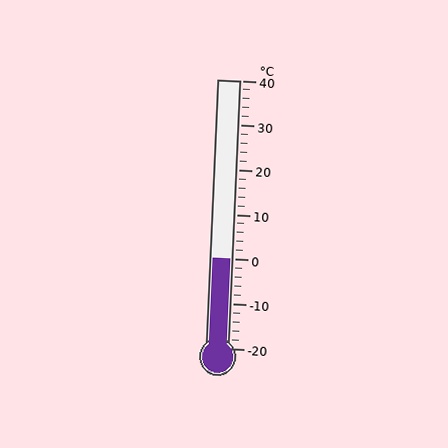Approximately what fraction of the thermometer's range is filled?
The thermometer is filled to approximately 35% of its range.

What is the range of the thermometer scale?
The thermometer scale ranges from -20°C to 40°C.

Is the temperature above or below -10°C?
The temperature is above -10°C.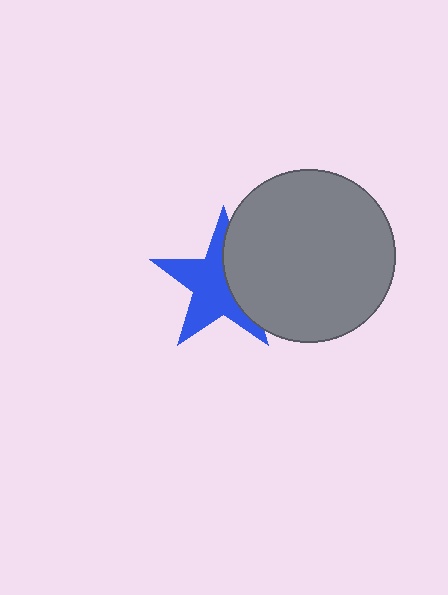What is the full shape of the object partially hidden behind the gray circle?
The partially hidden object is a blue star.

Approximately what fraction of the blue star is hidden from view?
Roughly 38% of the blue star is hidden behind the gray circle.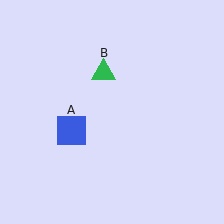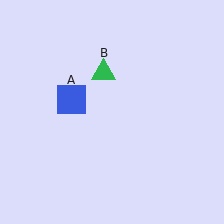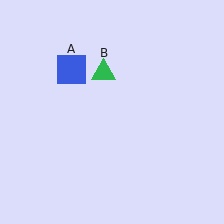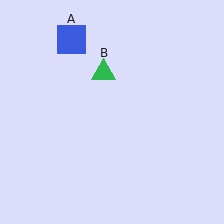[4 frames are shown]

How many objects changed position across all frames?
1 object changed position: blue square (object A).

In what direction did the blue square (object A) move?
The blue square (object A) moved up.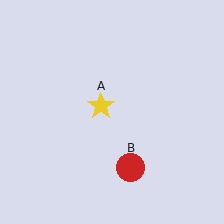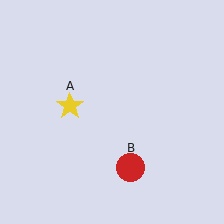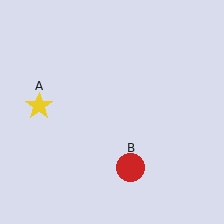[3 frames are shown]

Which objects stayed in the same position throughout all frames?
Red circle (object B) remained stationary.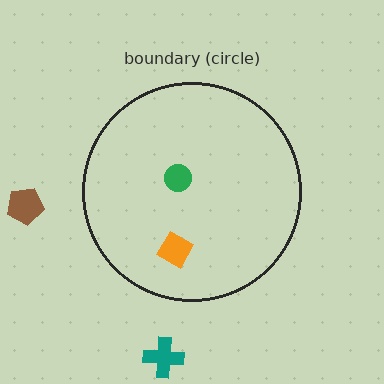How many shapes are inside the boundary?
2 inside, 2 outside.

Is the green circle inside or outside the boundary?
Inside.